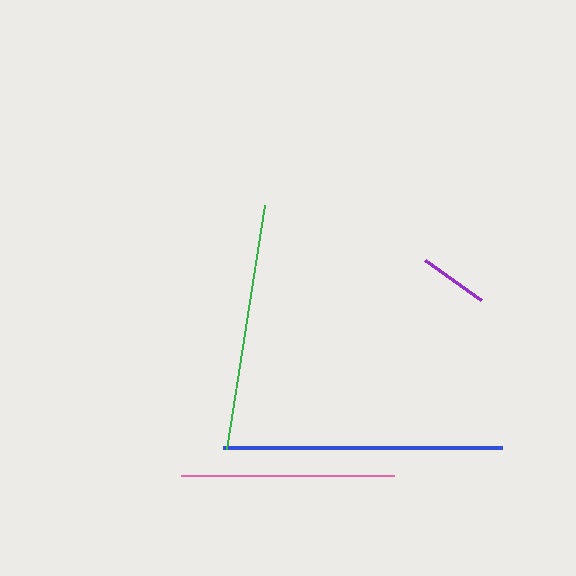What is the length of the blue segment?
The blue segment is approximately 279 pixels long.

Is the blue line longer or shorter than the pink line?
The blue line is longer than the pink line.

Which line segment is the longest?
The blue line is the longest at approximately 279 pixels.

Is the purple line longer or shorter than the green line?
The green line is longer than the purple line.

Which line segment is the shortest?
The purple line is the shortest at approximately 69 pixels.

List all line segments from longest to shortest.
From longest to shortest: blue, green, pink, purple.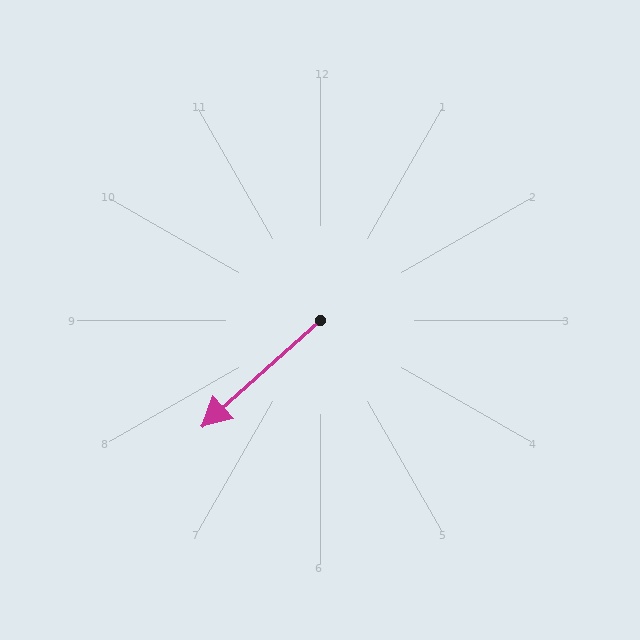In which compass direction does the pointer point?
Southwest.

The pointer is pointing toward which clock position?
Roughly 8 o'clock.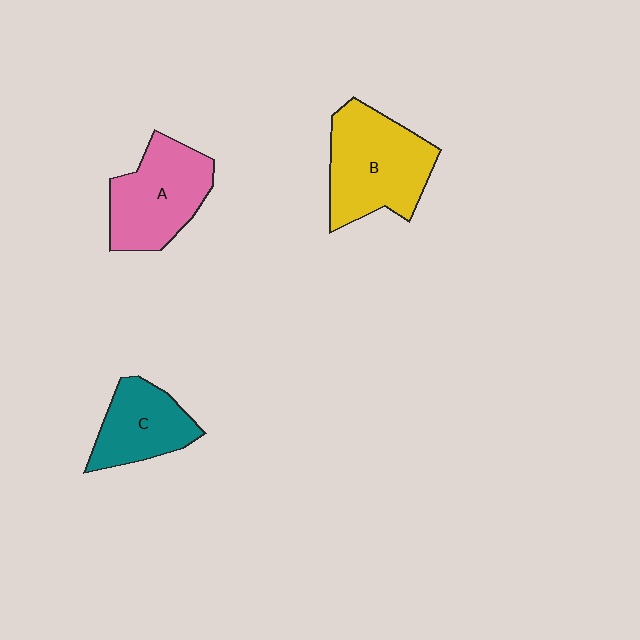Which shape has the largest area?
Shape B (yellow).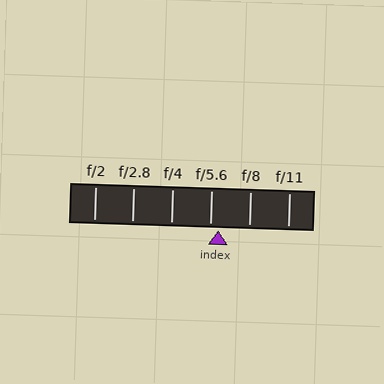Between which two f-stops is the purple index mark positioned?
The index mark is between f/5.6 and f/8.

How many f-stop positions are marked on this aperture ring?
There are 6 f-stop positions marked.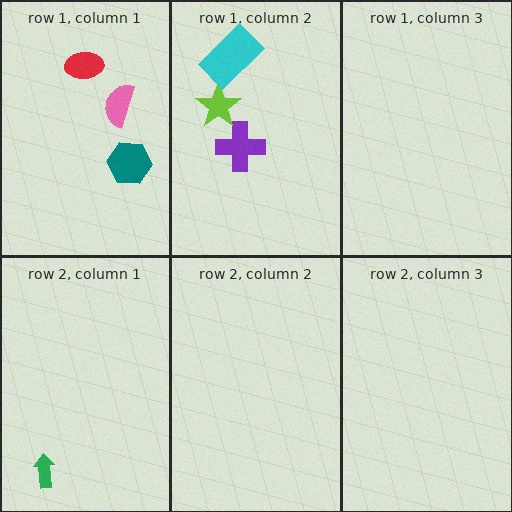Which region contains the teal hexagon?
The row 1, column 1 region.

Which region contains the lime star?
The row 1, column 2 region.